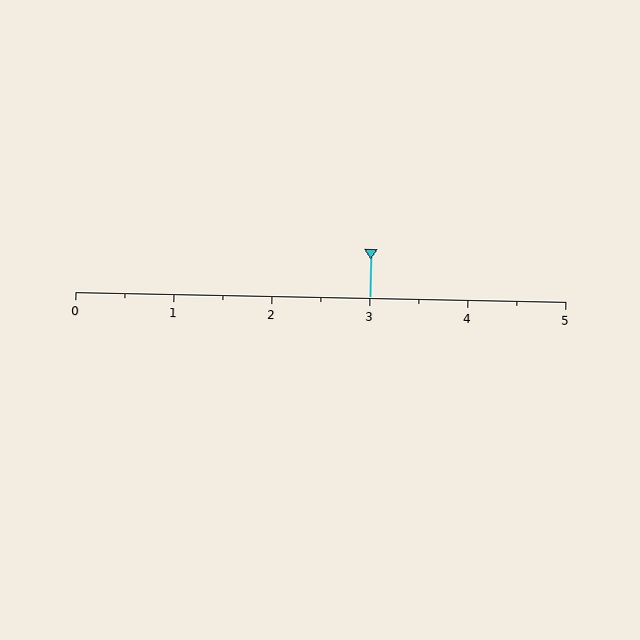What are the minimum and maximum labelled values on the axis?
The axis runs from 0 to 5.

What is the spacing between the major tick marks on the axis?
The major ticks are spaced 1 apart.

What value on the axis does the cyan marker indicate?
The marker indicates approximately 3.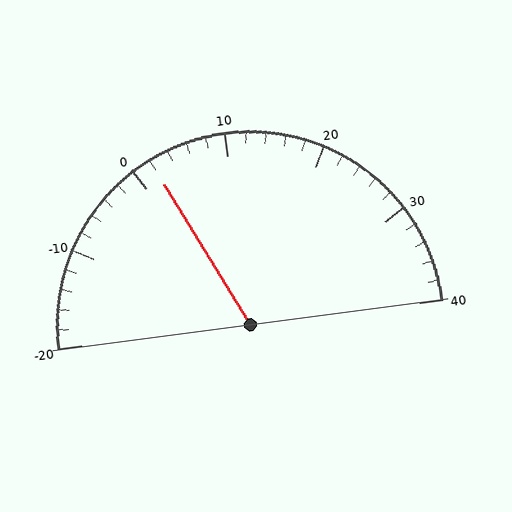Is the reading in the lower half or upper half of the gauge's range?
The reading is in the lower half of the range (-20 to 40).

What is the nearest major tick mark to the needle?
The nearest major tick mark is 0.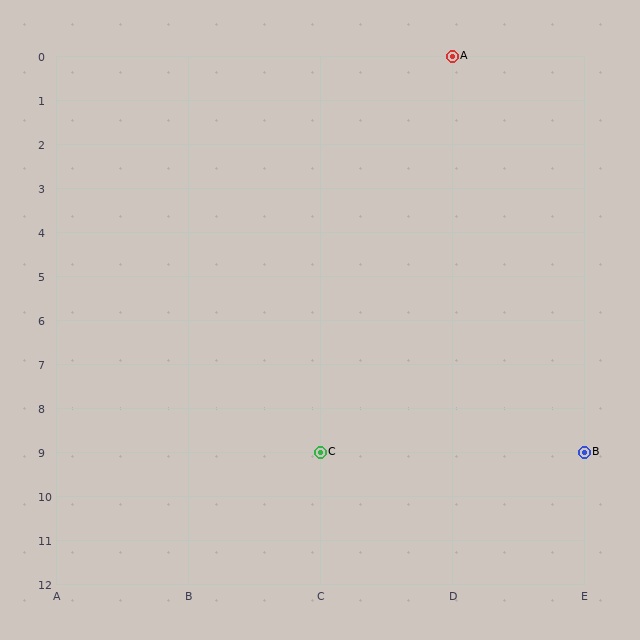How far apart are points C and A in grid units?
Points C and A are 1 column and 9 rows apart (about 9.1 grid units diagonally).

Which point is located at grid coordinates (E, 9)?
Point B is at (E, 9).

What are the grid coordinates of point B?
Point B is at grid coordinates (E, 9).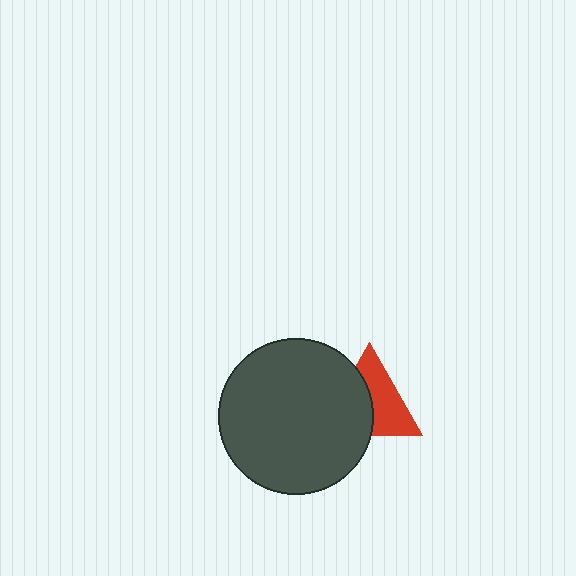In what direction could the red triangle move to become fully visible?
The red triangle could move right. That would shift it out from behind the dark gray circle entirely.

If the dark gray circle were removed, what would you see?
You would see the complete red triangle.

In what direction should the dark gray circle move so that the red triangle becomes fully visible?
The dark gray circle should move left. That is the shortest direction to clear the overlap and leave the red triangle fully visible.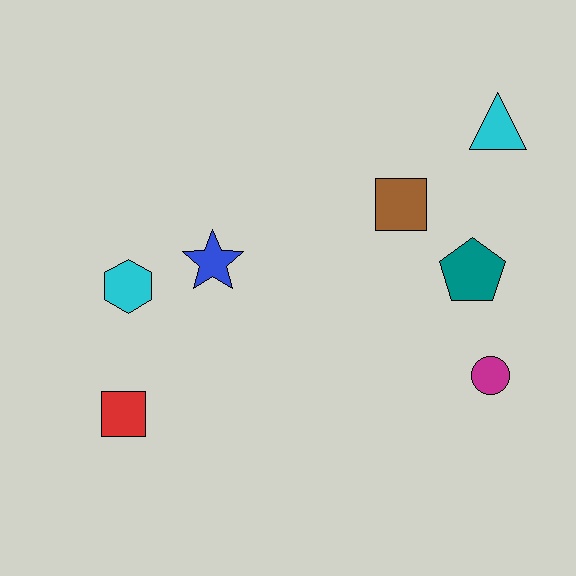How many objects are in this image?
There are 7 objects.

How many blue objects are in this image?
There is 1 blue object.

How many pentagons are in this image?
There is 1 pentagon.